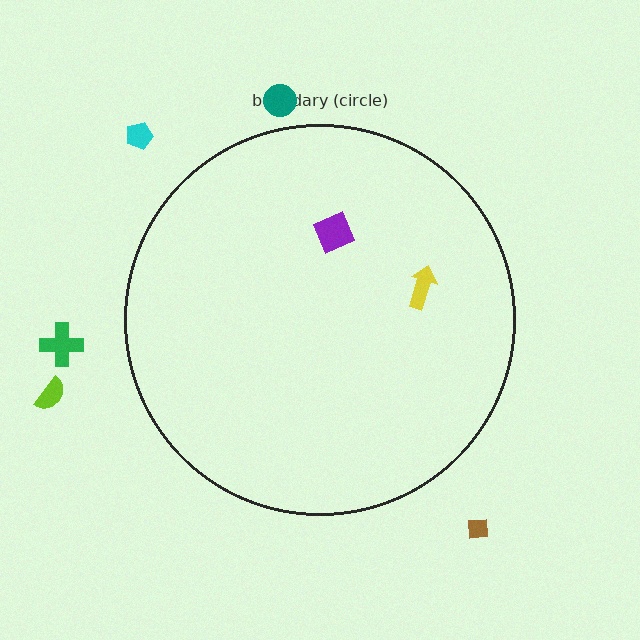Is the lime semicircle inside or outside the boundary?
Outside.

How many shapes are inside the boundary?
2 inside, 5 outside.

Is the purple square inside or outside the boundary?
Inside.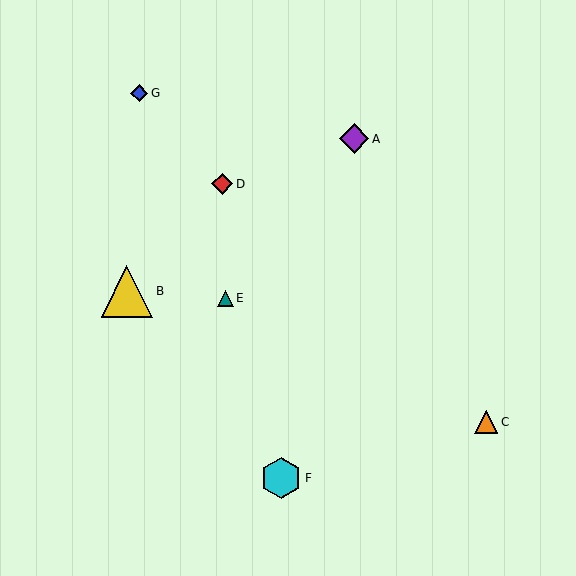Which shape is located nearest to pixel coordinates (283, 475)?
The cyan hexagon (labeled F) at (281, 478) is nearest to that location.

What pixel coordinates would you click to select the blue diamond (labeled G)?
Click at (139, 93) to select the blue diamond G.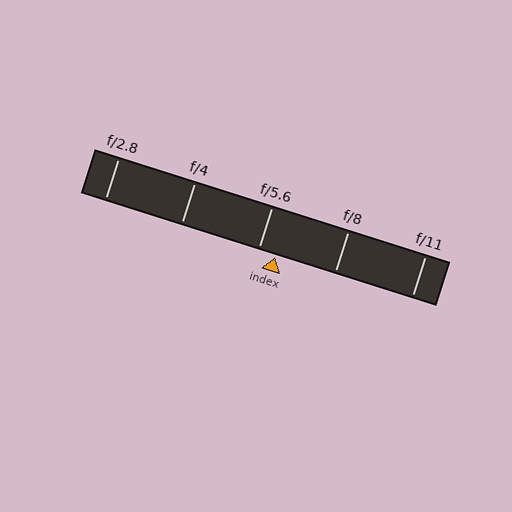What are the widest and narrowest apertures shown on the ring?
The widest aperture shown is f/2.8 and the narrowest is f/11.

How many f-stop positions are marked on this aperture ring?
There are 5 f-stop positions marked.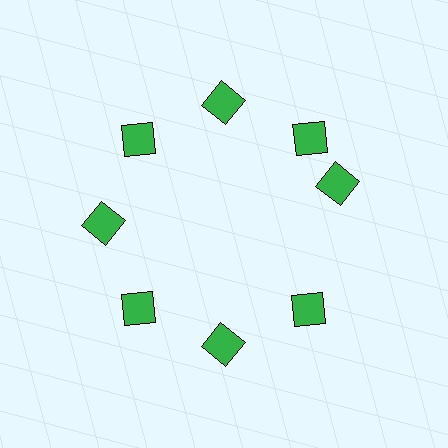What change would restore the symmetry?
The symmetry would be restored by rotating it back into even spacing with its neighbors so that all 8 diamonds sit at equal angles and equal distance from the center.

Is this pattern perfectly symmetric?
No. The 8 green diamonds are arranged in a ring, but one element near the 3 o'clock position is rotated out of alignment along the ring, breaking the 8-fold rotational symmetry.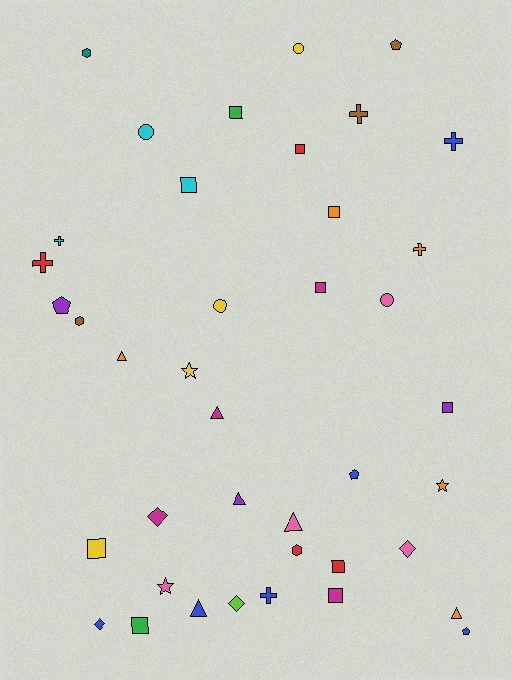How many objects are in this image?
There are 40 objects.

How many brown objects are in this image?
There are 3 brown objects.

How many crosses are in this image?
There are 6 crosses.